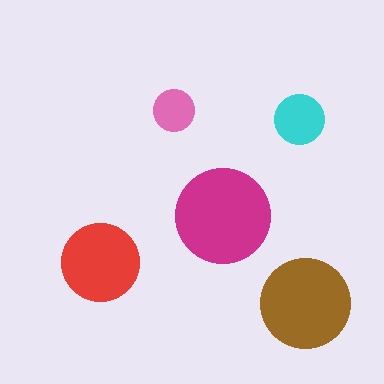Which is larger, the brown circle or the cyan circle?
The brown one.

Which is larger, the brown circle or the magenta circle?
The magenta one.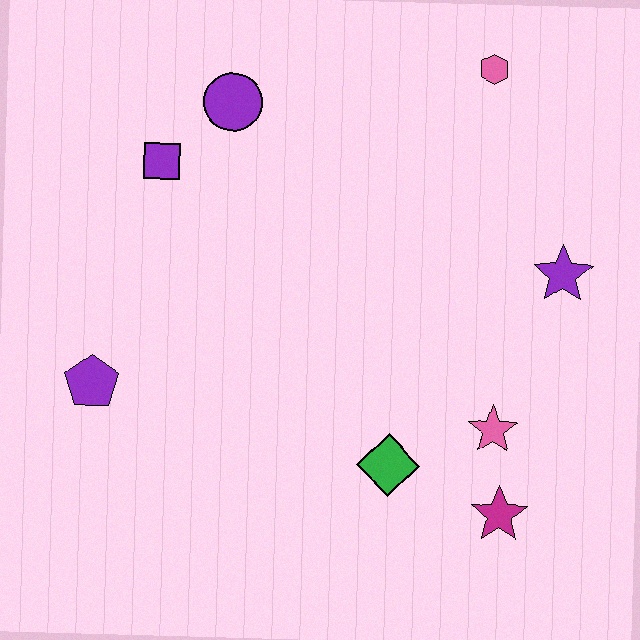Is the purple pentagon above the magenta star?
Yes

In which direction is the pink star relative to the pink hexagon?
The pink star is below the pink hexagon.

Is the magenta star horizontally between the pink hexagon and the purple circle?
No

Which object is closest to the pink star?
The magenta star is closest to the pink star.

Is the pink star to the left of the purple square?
No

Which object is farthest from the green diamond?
The pink hexagon is farthest from the green diamond.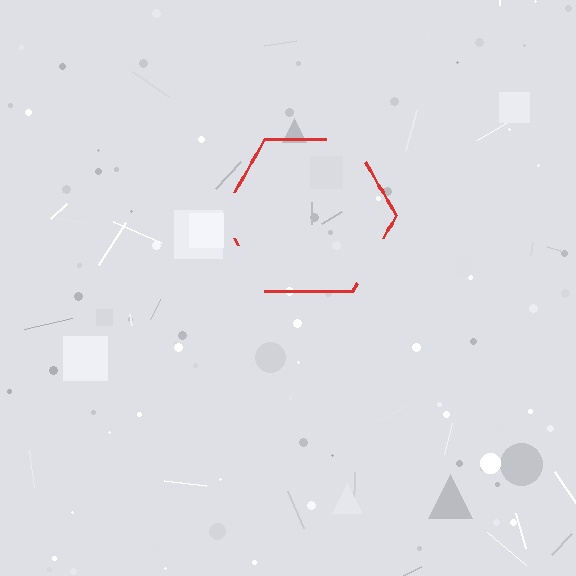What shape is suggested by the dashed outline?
The dashed outline suggests a hexagon.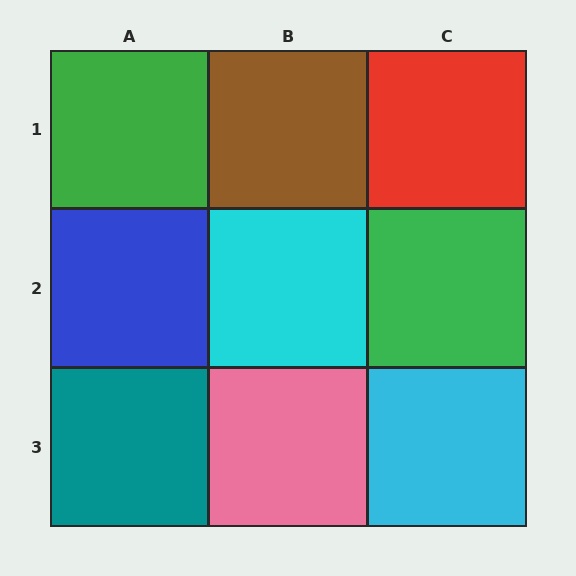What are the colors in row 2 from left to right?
Blue, cyan, green.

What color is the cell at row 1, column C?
Red.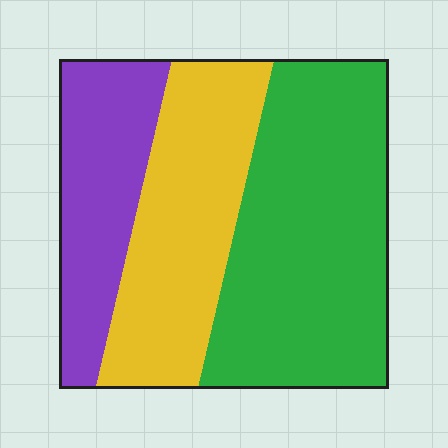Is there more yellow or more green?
Green.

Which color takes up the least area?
Purple, at roughly 25%.